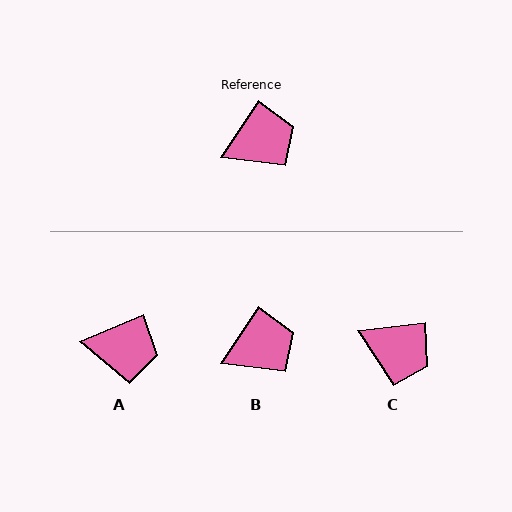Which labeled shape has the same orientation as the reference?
B.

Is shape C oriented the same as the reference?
No, it is off by about 50 degrees.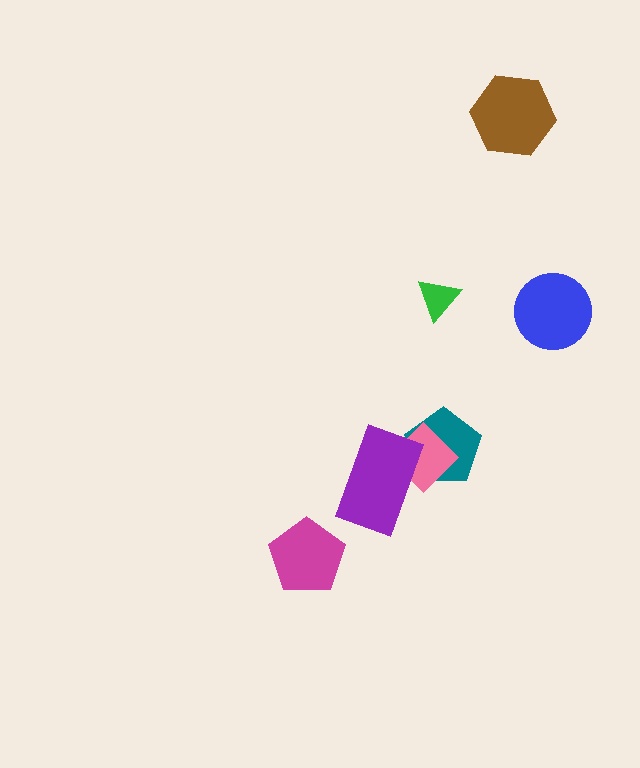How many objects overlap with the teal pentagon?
2 objects overlap with the teal pentagon.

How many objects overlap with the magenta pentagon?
0 objects overlap with the magenta pentagon.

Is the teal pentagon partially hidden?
Yes, it is partially covered by another shape.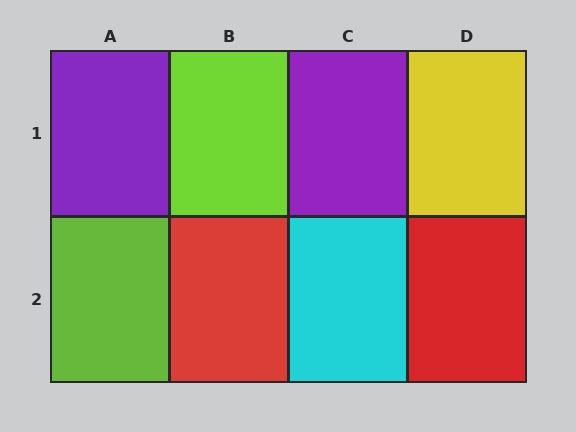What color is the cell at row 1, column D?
Yellow.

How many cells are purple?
2 cells are purple.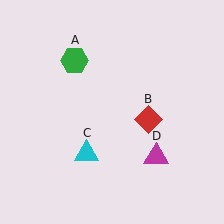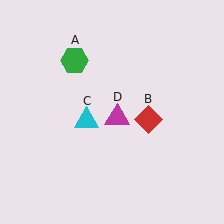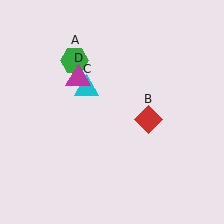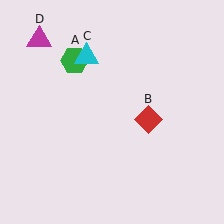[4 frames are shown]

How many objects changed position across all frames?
2 objects changed position: cyan triangle (object C), magenta triangle (object D).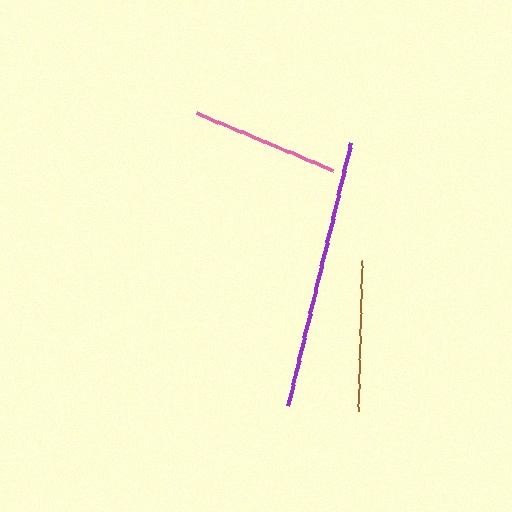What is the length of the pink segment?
The pink segment is approximately 148 pixels long.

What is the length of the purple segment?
The purple segment is approximately 271 pixels long.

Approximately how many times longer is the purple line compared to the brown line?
The purple line is approximately 1.8 times the length of the brown line.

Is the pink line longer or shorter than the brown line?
The brown line is longer than the pink line.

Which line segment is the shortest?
The pink line is the shortest at approximately 148 pixels.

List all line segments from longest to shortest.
From longest to shortest: purple, brown, pink.